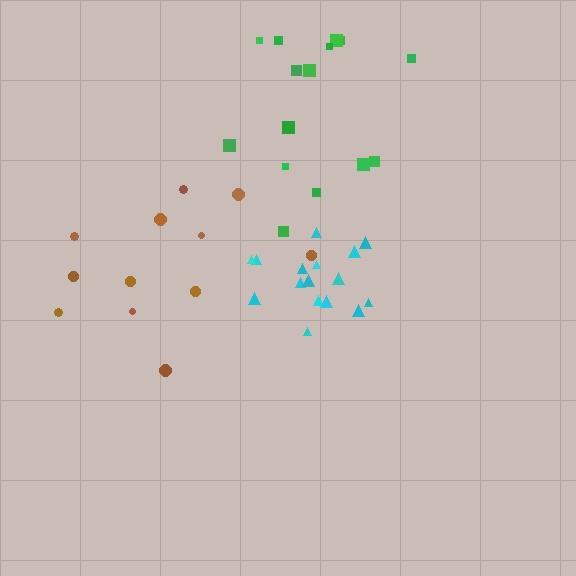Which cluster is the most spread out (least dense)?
Green.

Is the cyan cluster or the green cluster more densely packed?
Cyan.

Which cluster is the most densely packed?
Cyan.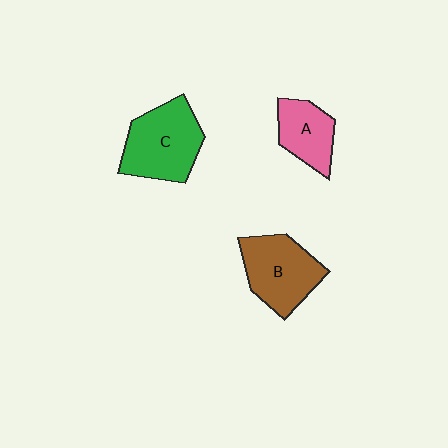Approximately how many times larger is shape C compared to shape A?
Approximately 1.6 times.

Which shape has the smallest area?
Shape A (pink).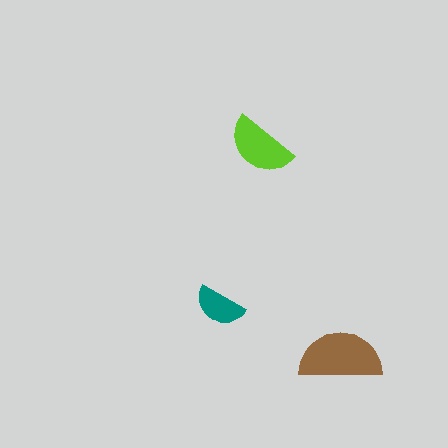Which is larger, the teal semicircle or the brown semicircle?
The brown one.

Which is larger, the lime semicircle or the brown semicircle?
The brown one.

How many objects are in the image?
There are 3 objects in the image.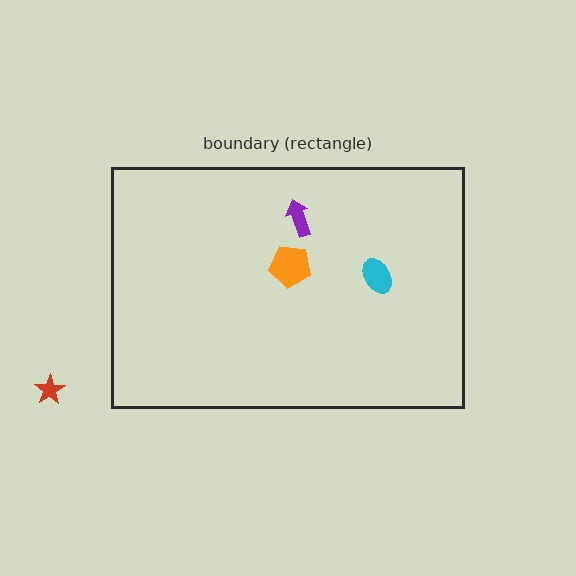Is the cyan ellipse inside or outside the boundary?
Inside.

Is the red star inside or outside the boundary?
Outside.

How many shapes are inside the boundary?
3 inside, 1 outside.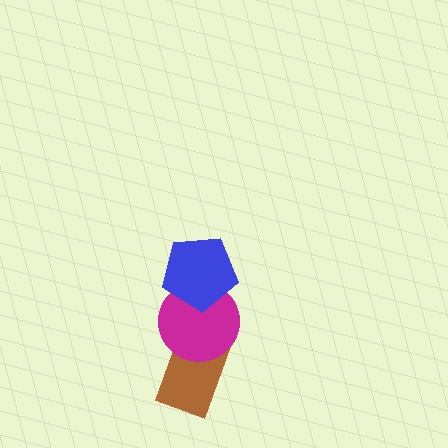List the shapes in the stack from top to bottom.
From top to bottom: the blue pentagon, the magenta circle, the brown rectangle.